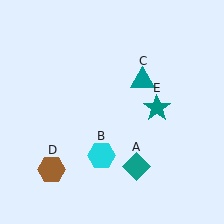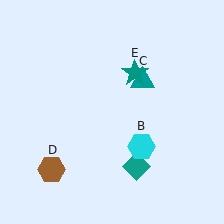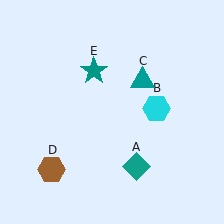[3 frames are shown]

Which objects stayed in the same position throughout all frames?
Teal diamond (object A) and teal triangle (object C) and brown hexagon (object D) remained stationary.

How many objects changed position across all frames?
2 objects changed position: cyan hexagon (object B), teal star (object E).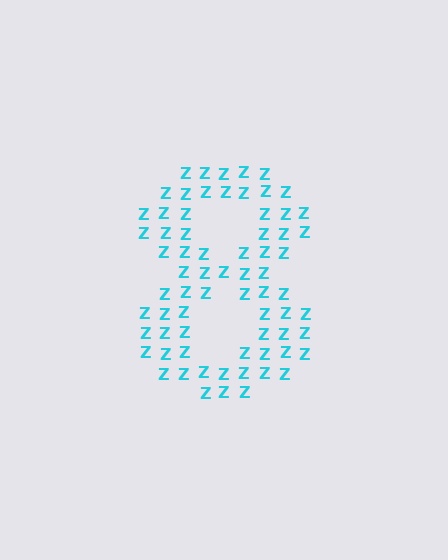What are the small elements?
The small elements are letter Z's.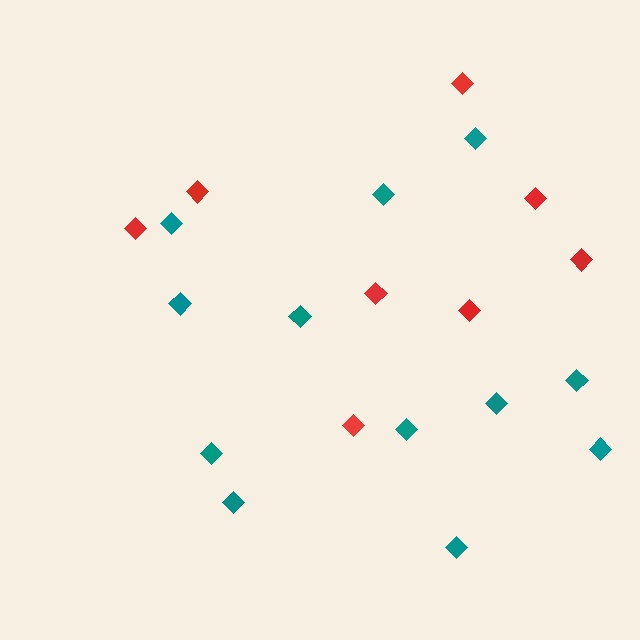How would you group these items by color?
There are 2 groups: one group of teal diamonds (12) and one group of red diamonds (8).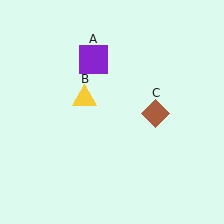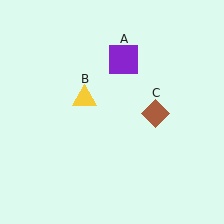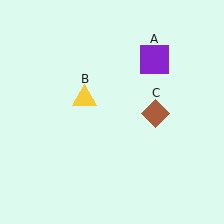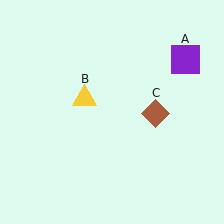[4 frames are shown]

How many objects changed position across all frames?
1 object changed position: purple square (object A).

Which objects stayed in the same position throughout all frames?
Yellow triangle (object B) and brown diamond (object C) remained stationary.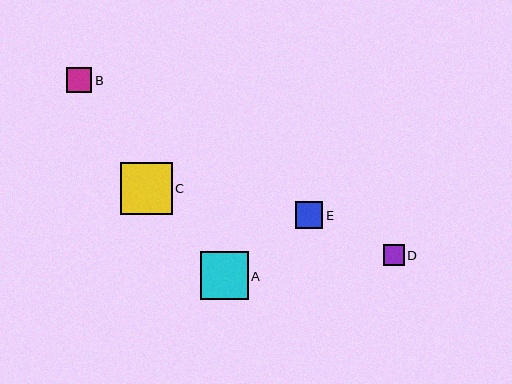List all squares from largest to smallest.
From largest to smallest: C, A, E, B, D.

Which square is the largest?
Square C is the largest with a size of approximately 52 pixels.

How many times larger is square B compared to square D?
Square B is approximately 1.2 times the size of square D.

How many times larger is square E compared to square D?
Square E is approximately 1.3 times the size of square D.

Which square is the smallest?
Square D is the smallest with a size of approximately 21 pixels.